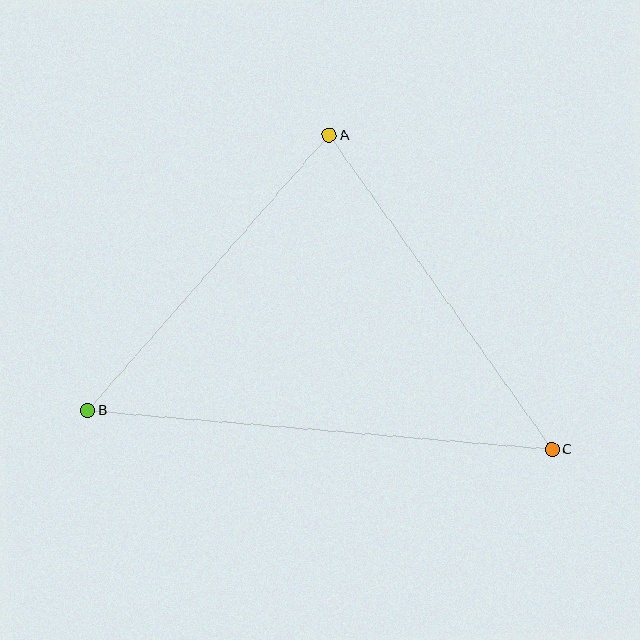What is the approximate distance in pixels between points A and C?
The distance between A and C is approximately 386 pixels.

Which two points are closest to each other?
Points A and B are closest to each other.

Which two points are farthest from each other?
Points B and C are farthest from each other.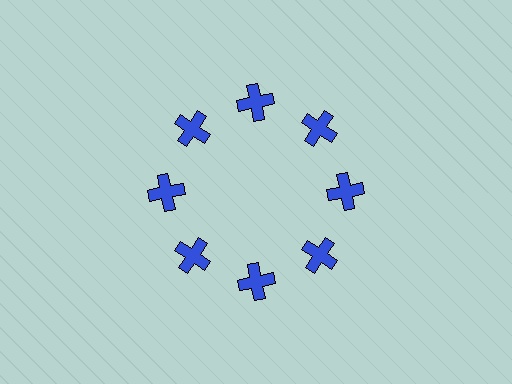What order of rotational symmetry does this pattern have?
This pattern has 8-fold rotational symmetry.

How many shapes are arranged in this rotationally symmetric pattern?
There are 8 shapes, arranged in 8 groups of 1.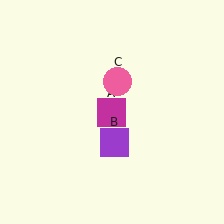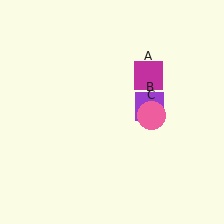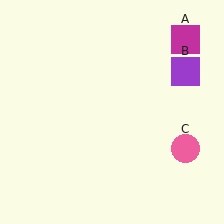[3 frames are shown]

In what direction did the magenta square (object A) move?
The magenta square (object A) moved up and to the right.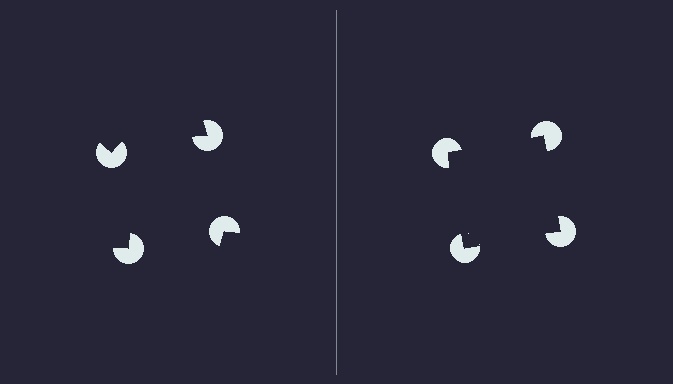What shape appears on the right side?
An illusory square.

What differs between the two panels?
The pac-man discs are positioned identically on both sides; only the wedge orientations differ. On the right they align to a square; on the left they are misaligned.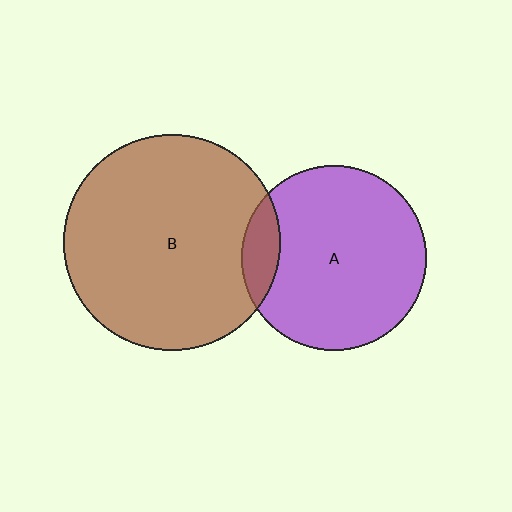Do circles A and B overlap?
Yes.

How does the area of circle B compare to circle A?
Approximately 1.4 times.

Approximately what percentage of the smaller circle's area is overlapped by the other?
Approximately 10%.